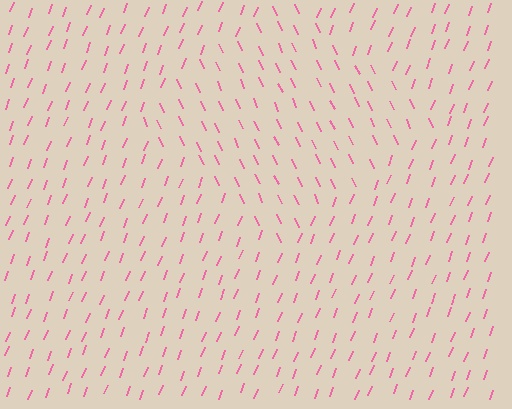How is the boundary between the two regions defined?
The boundary is defined purely by a change in line orientation (approximately 45 degrees difference). All lines are the same color and thickness.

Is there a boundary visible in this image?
Yes, there is a texture boundary formed by a change in line orientation.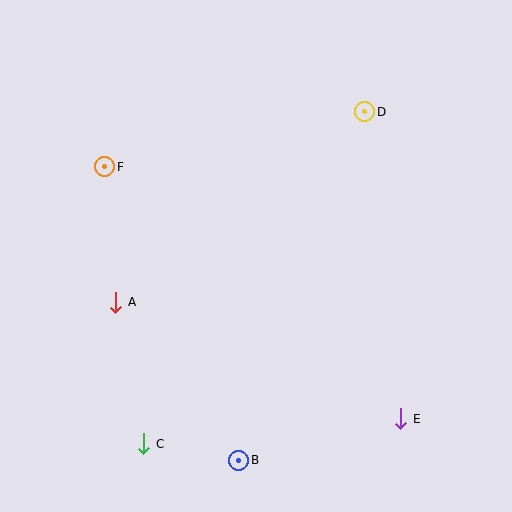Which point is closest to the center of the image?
Point A at (116, 302) is closest to the center.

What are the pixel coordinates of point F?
Point F is at (105, 167).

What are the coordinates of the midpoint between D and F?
The midpoint between D and F is at (235, 139).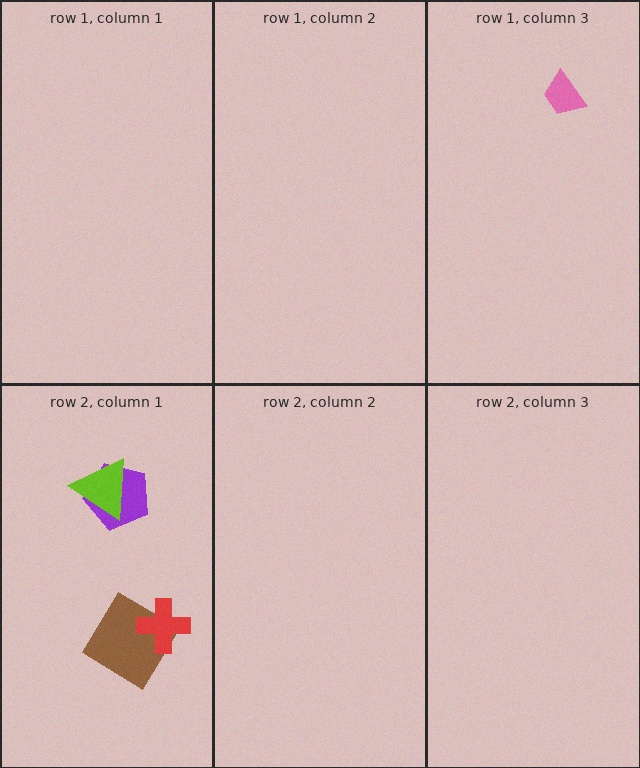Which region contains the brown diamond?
The row 2, column 1 region.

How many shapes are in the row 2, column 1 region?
4.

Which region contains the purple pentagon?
The row 2, column 1 region.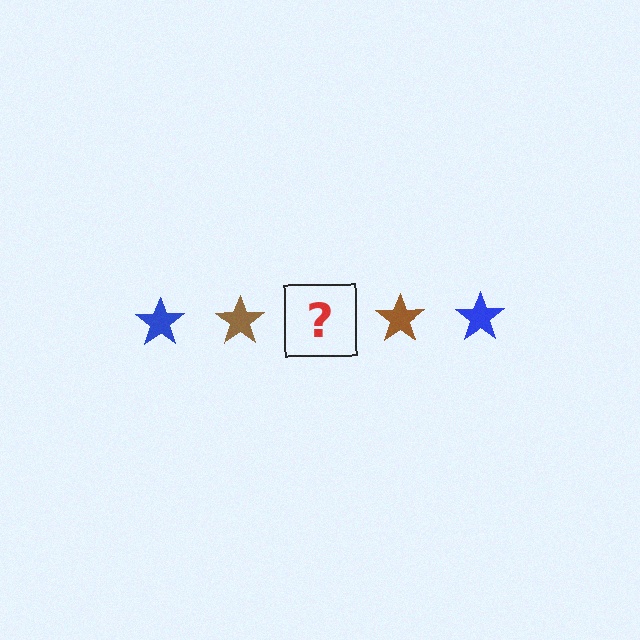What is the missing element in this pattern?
The missing element is a blue star.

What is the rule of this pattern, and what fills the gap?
The rule is that the pattern cycles through blue, brown stars. The gap should be filled with a blue star.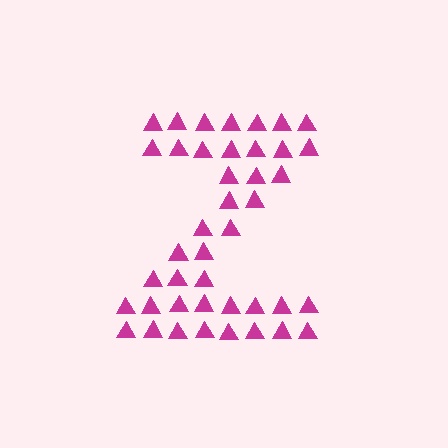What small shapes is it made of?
It is made of small triangles.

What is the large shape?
The large shape is the letter Z.